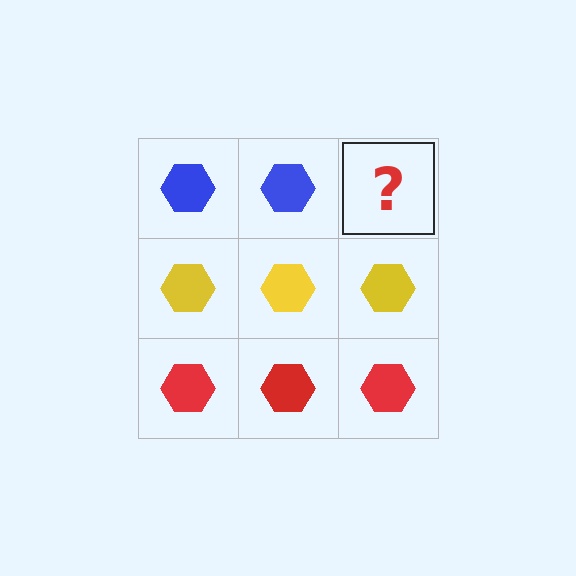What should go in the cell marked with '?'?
The missing cell should contain a blue hexagon.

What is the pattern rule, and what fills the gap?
The rule is that each row has a consistent color. The gap should be filled with a blue hexagon.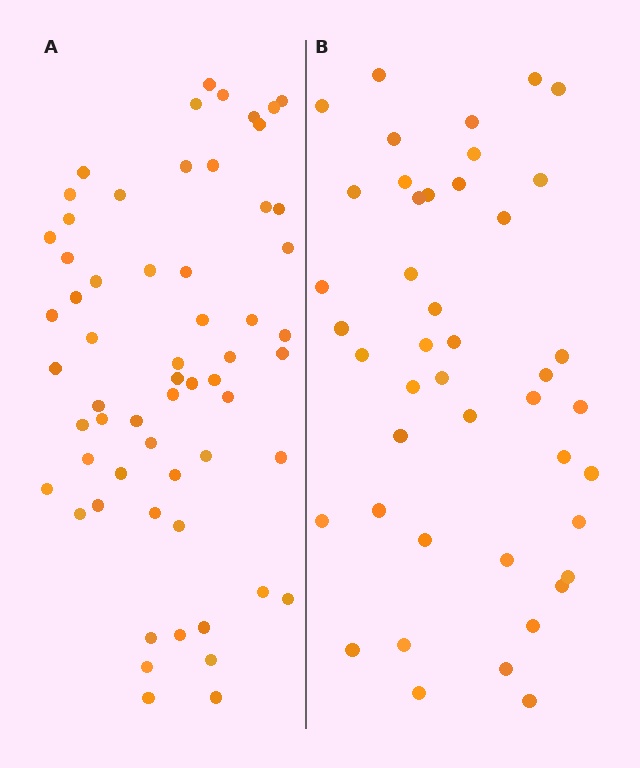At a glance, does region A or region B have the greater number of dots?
Region A (the left region) has more dots.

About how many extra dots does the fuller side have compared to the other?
Region A has approximately 15 more dots than region B.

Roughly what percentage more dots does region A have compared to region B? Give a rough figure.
About 35% more.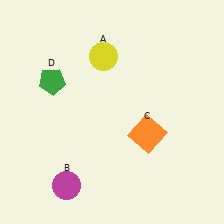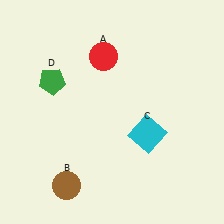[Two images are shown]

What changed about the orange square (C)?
In Image 1, C is orange. In Image 2, it changed to cyan.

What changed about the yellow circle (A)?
In Image 1, A is yellow. In Image 2, it changed to red.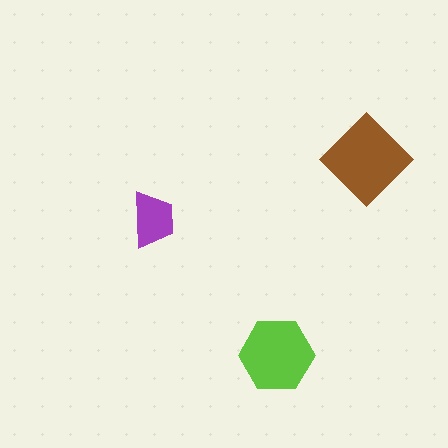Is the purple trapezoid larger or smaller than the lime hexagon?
Smaller.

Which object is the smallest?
The purple trapezoid.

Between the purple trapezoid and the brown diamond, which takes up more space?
The brown diamond.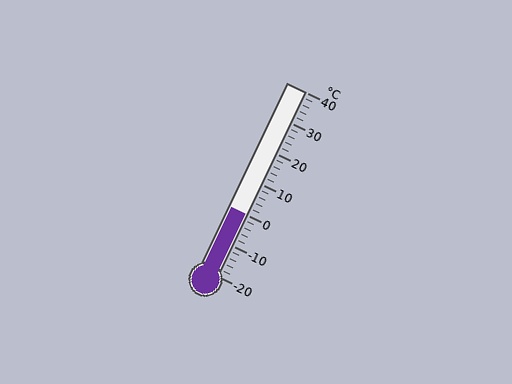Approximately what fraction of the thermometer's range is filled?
The thermometer is filled to approximately 35% of its range.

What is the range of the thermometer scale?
The thermometer scale ranges from -20°C to 40°C.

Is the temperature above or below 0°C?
The temperature is at 0°C.